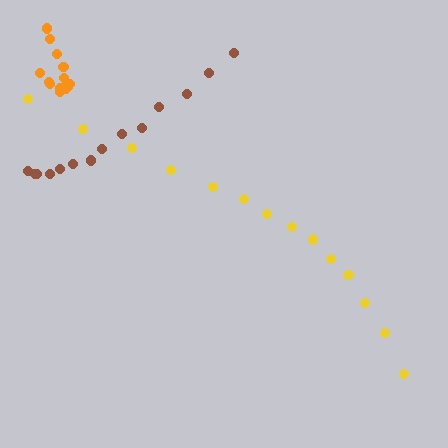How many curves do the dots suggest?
There are 3 distinct paths.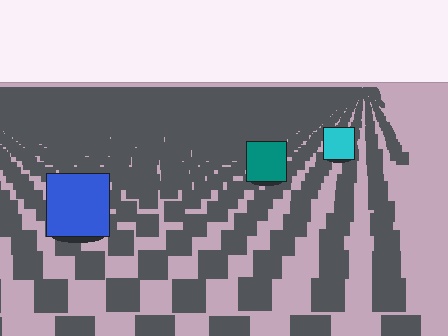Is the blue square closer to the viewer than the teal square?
Yes. The blue square is closer — you can tell from the texture gradient: the ground texture is coarser near it.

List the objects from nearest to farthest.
From nearest to farthest: the blue square, the teal square, the cyan square.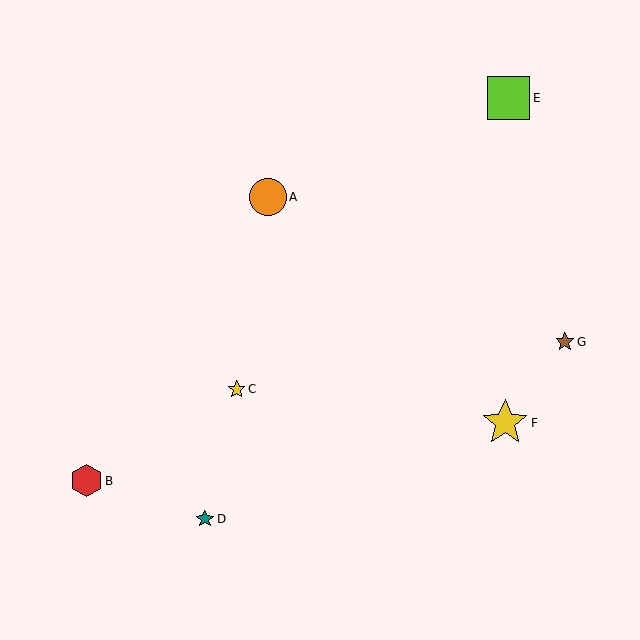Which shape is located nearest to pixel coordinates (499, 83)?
The lime square (labeled E) at (509, 98) is nearest to that location.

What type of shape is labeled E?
Shape E is a lime square.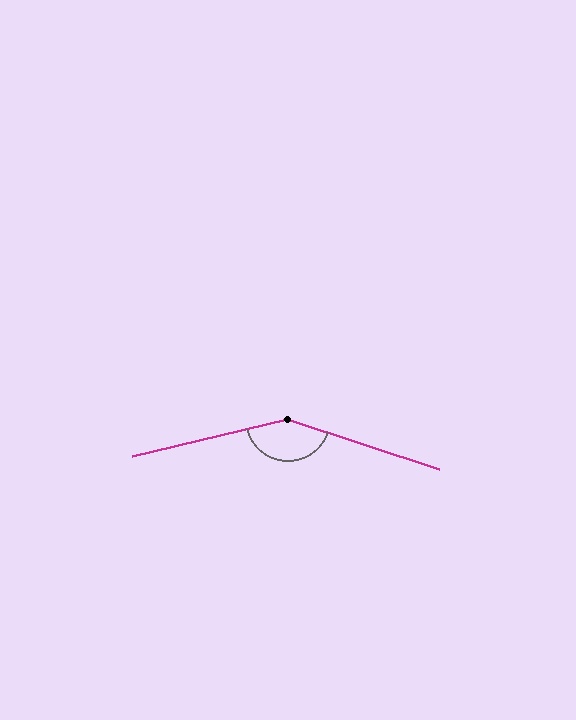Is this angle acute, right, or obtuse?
It is obtuse.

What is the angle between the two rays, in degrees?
Approximately 148 degrees.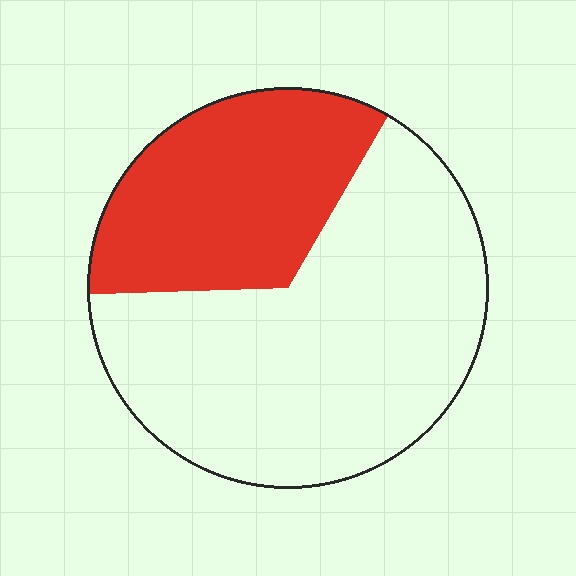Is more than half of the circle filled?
No.